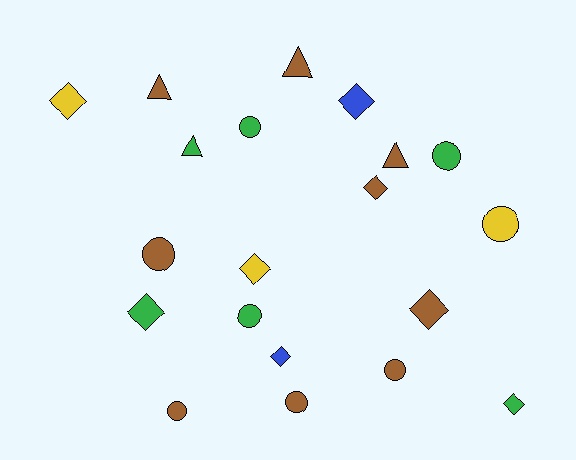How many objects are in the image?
There are 20 objects.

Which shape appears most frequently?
Circle, with 8 objects.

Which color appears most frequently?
Brown, with 9 objects.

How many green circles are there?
There are 3 green circles.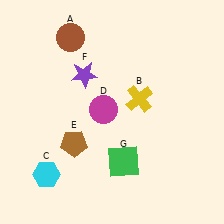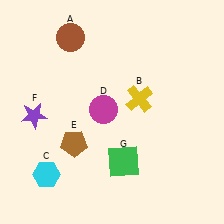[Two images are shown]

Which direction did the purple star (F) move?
The purple star (F) moved left.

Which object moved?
The purple star (F) moved left.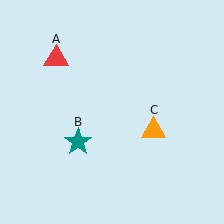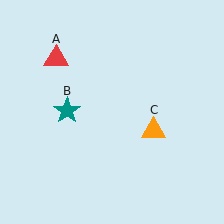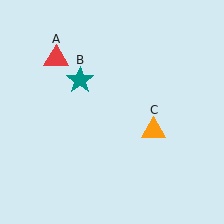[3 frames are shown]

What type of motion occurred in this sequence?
The teal star (object B) rotated clockwise around the center of the scene.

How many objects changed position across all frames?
1 object changed position: teal star (object B).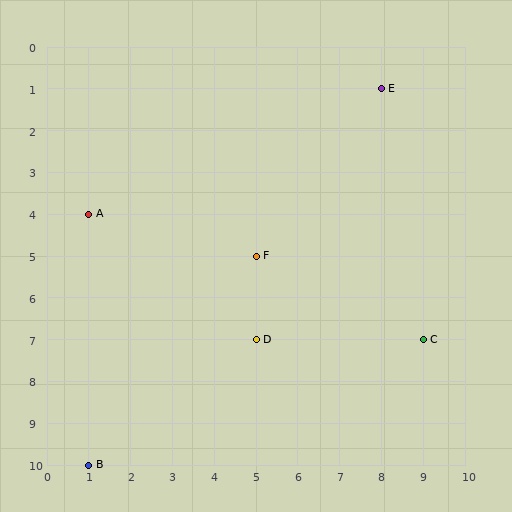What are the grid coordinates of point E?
Point E is at grid coordinates (8, 1).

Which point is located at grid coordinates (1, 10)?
Point B is at (1, 10).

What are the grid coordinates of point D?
Point D is at grid coordinates (5, 7).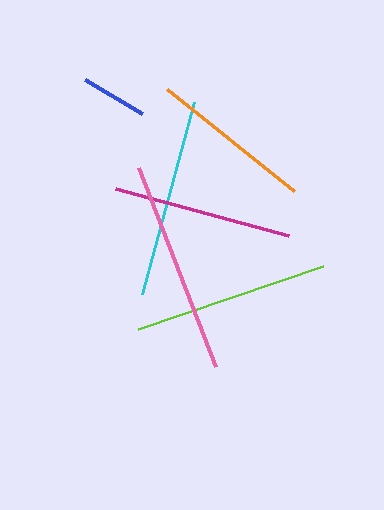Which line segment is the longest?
The pink line is the longest at approximately 213 pixels.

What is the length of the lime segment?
The lime segment is approximately 195 pixels long.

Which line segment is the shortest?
The blue line is the shortest at approximately 66 pixels.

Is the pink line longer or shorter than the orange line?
The pink line is longer than the orange line.